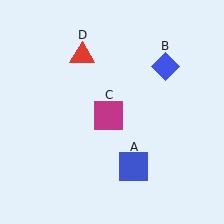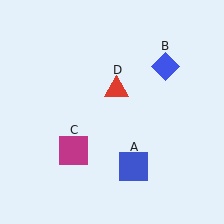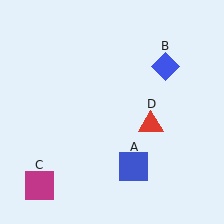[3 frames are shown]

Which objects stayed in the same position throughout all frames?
Blue square (object A) and blue diamond (object B) remained stationary.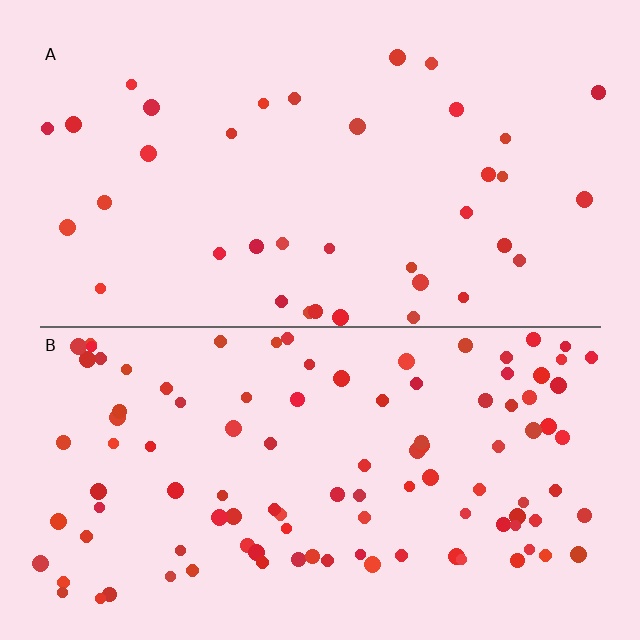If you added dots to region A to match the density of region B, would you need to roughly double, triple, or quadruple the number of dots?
Approximately triple.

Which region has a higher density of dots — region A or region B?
B (the bottom).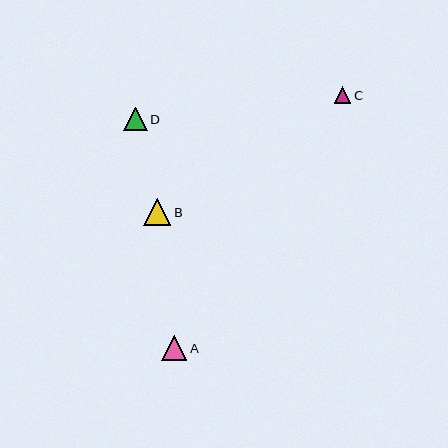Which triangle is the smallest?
Triangle C is the smallest with a size of approximately 16 pixels.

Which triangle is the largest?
Triangle B is the largest with a size of approximately 27 pixels.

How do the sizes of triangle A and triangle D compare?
Triangle A and triangle D are approximately the same size.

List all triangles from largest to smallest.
From largest to smallest: B, A, D, C.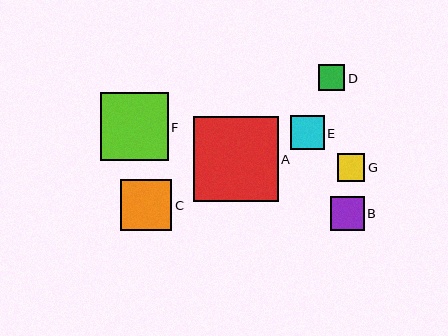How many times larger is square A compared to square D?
Square A is approximately 3.2 times the size of square D.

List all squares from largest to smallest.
From largest to smallest: A, F, C, B, E, G, D.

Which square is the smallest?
Square D is the smallest with a size of approximately 26 pixels.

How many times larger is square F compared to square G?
Square F is approximately 2.5 times the size of square G.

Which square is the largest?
Square A is the largest with a size of approximately 85 pixels.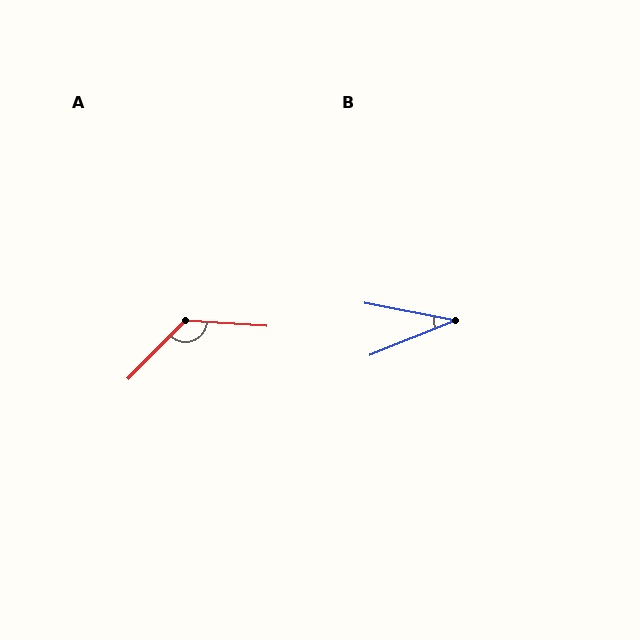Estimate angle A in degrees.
Approximately 131 degrees.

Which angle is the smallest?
B, at approximately 33 degrees.